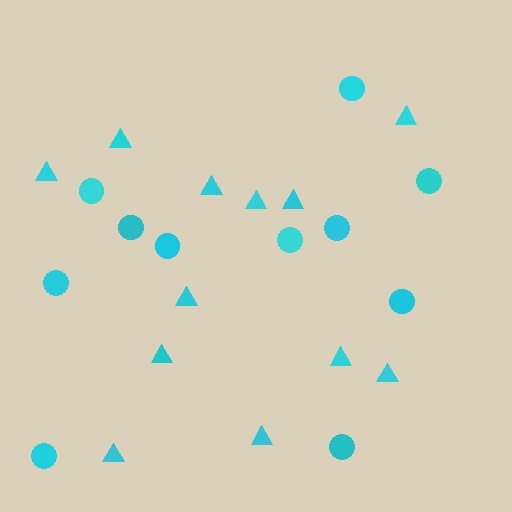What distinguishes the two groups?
There are 2 groups: one group of triangles (12) and one group of circles (11).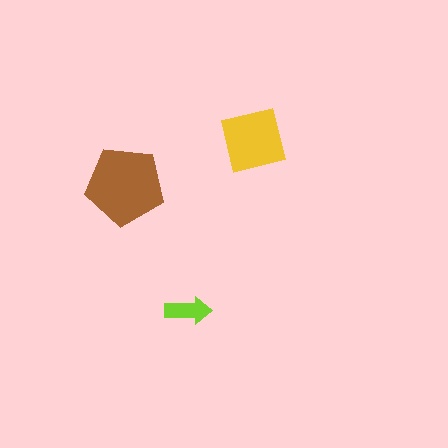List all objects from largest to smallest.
The brown pentagon, the yellow square, the lime arrow.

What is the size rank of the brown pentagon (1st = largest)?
1st.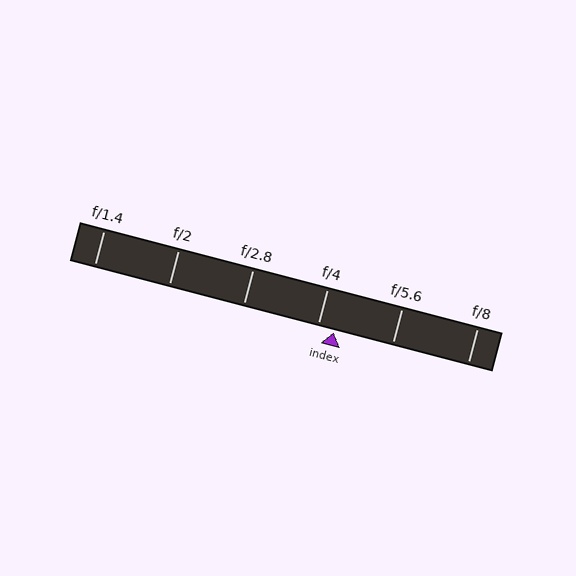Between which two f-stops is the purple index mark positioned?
The index mark is between f/4 and f/5.6.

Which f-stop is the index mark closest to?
The index mark is closest to f/4.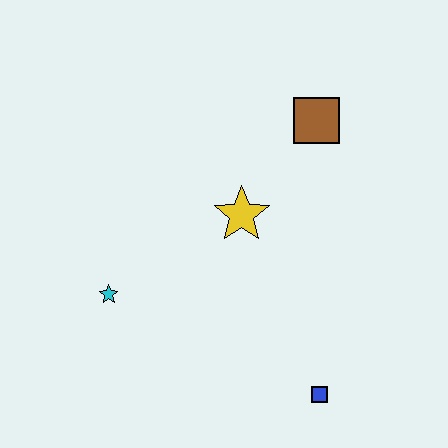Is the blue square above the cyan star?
No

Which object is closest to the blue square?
The yellow star is closest to the blue square.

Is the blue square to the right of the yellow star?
Yes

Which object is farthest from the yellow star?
The blue square is farthest from the yellow star.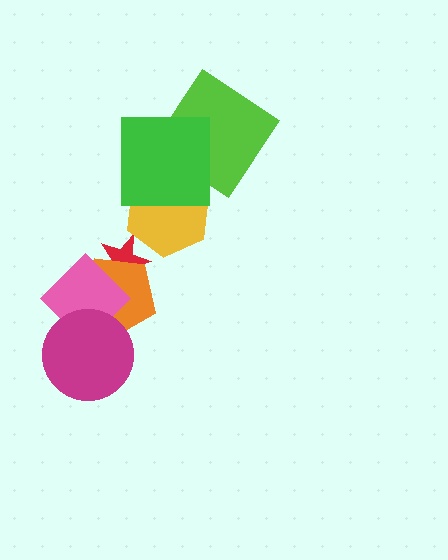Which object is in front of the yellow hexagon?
The green square is in front of the yellow hexagon.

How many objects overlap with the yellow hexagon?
2 objects overlap with the yellow hexagon.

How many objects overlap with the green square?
2 objects overlap with the green square.